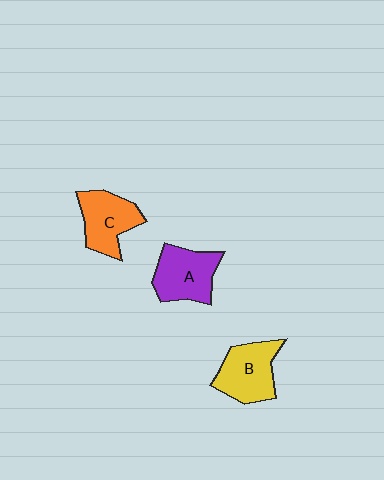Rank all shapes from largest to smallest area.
From largest to smallest: B (yellow), A (purple), C (orange).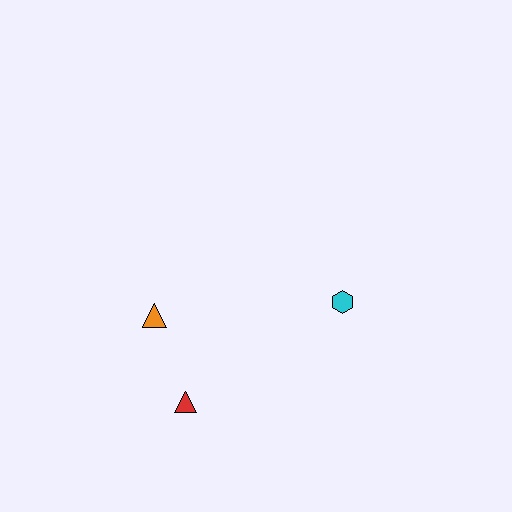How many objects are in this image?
There are 3 objects.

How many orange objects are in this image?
There is 1 orange object.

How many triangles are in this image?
There are 2 triangles.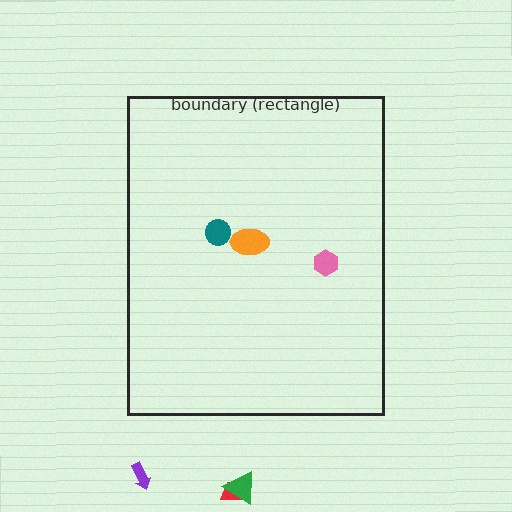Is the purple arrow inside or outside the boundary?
Outside.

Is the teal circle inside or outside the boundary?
Inside.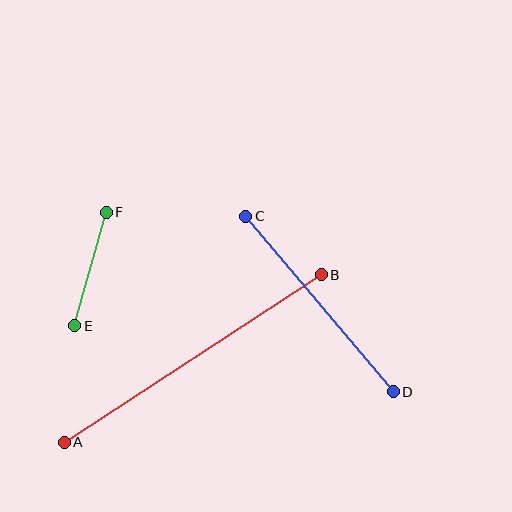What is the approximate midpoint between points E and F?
The midpoint is at approximately (91, 269) pixels.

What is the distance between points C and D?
The distance is approximately 230 pixels.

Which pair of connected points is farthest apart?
Points A and B are farthest apart.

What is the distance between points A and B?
The distance is approximately 306 pixels.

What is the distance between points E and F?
The distance is approximately 118 pixels.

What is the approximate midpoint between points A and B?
The midpoint is at approximately (193, 358) pixels.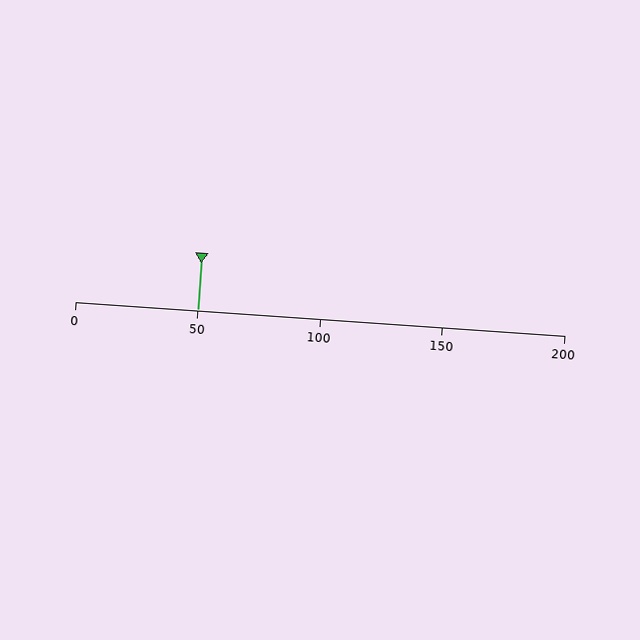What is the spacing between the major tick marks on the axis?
The major ticks are spaced 50 apart.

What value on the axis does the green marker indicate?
The marker indicates approximately 50.